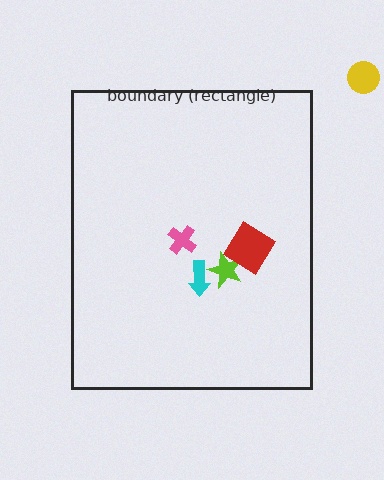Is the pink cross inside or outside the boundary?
Inside.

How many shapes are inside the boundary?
4 inside, 1 outside.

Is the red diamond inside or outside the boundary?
Inside.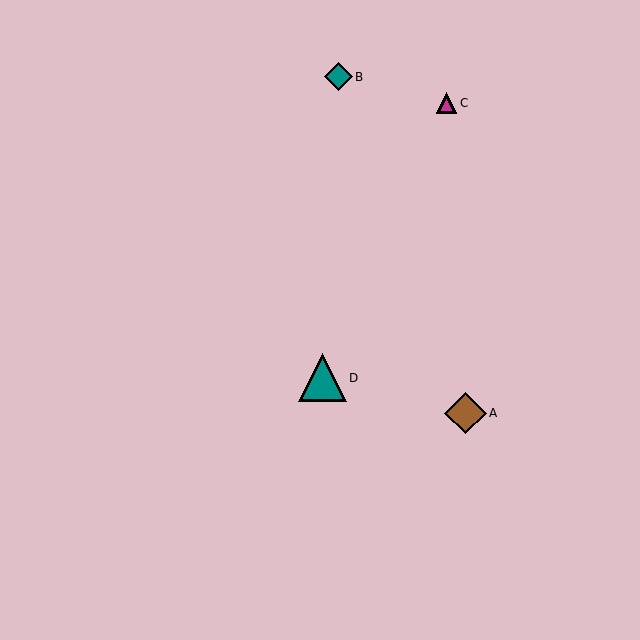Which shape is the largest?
The teal triangle (labeled D) is the largest.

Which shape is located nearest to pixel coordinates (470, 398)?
The brown diamond (labeled A) at (465, 413) is nearest to that location.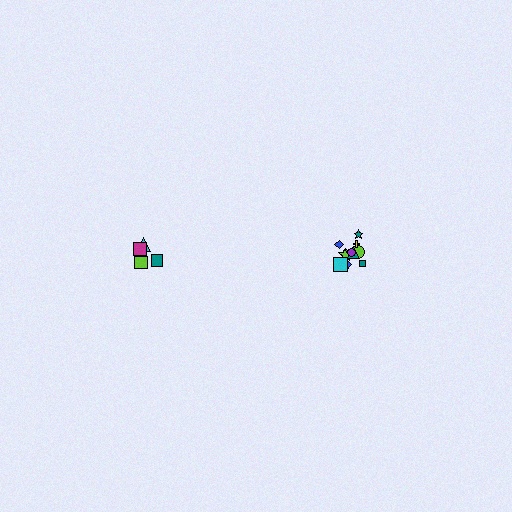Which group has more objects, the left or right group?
The right group.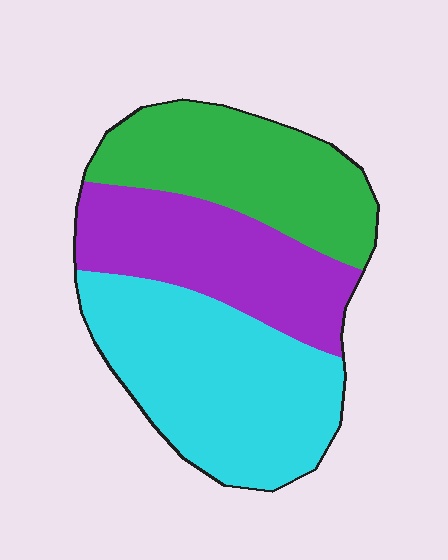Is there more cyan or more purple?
Cyan.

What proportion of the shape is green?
Green takes up about one third (1/3) of the shape.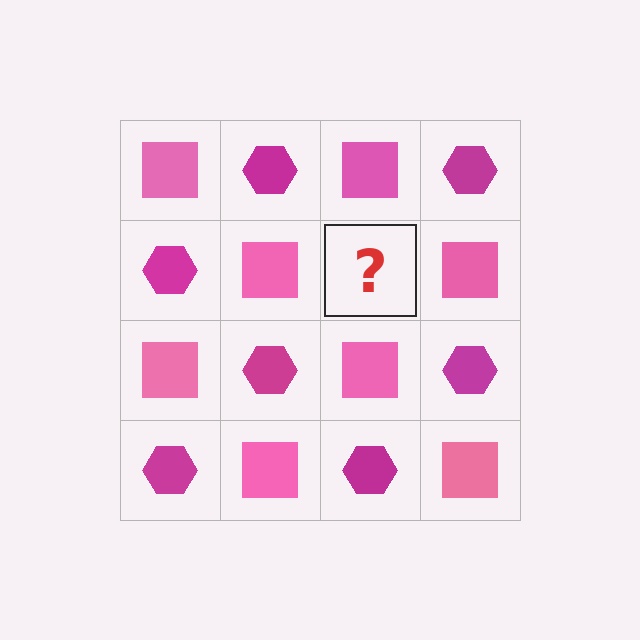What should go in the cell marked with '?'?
The missing cell should contain a magenta hexagon.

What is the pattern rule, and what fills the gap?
The rule is that it alternates pink square and magenta hexagon in a checkerboard pattern. The gap should be filled with a magenta hexagon.